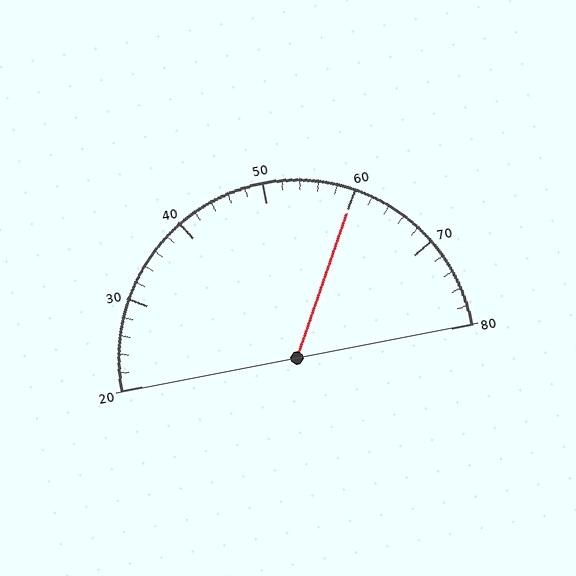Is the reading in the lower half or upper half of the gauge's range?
The reading is in the upper half of the range (20 to 80).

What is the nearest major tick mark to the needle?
The nearest major tick mark is 60.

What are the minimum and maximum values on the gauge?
The gauge ranges from 20 to 80.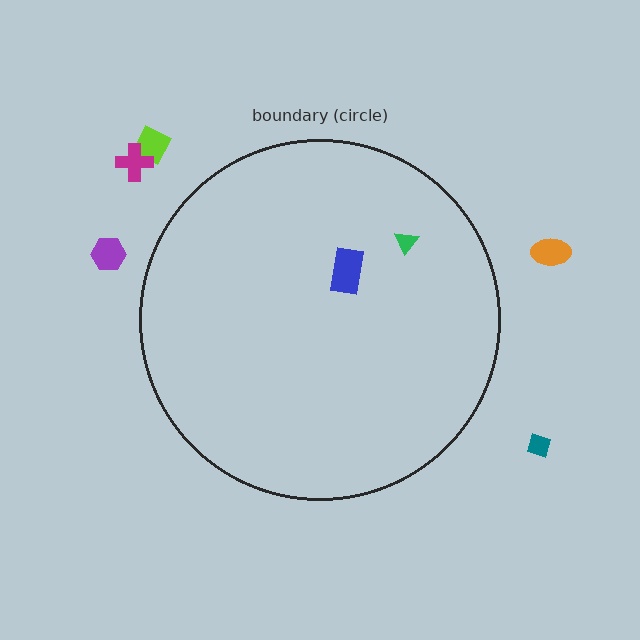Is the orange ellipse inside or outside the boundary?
Outside.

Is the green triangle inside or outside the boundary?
Inside.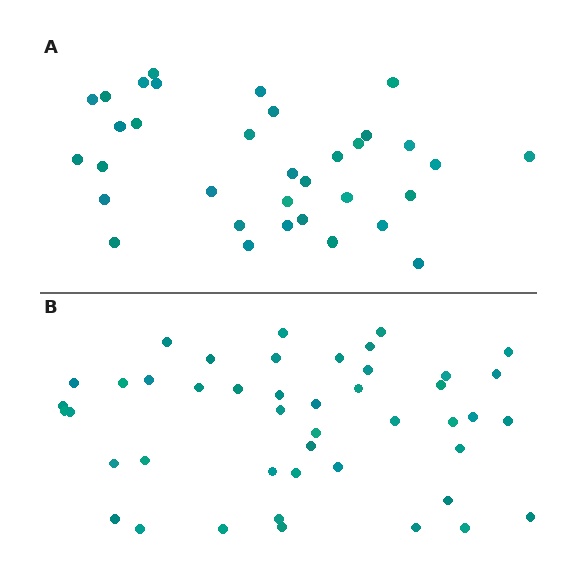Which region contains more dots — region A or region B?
Region B (the bottom region) has more dots.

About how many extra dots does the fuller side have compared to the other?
Region B has roughly 12 or so more dots than region A.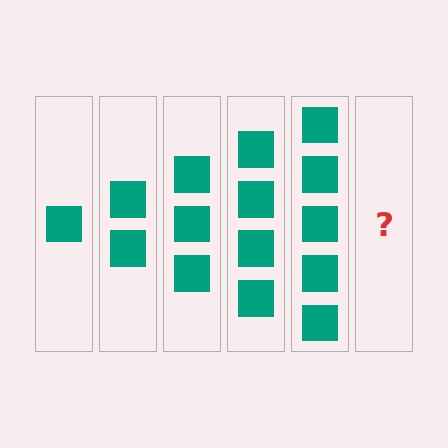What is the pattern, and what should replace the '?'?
The pattern is that each step adds one more square. The '?' should be 6 squares.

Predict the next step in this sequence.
The next step is 6 squares.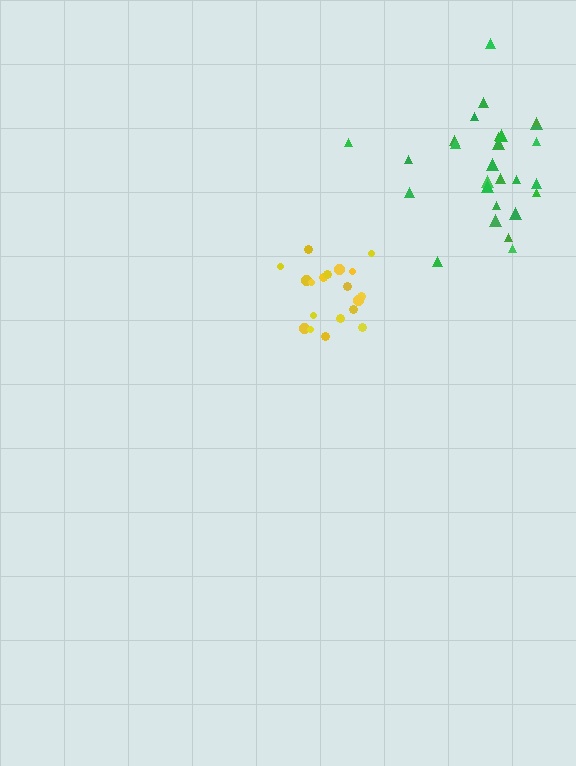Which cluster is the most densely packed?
Yellow.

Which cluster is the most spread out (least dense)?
Green.